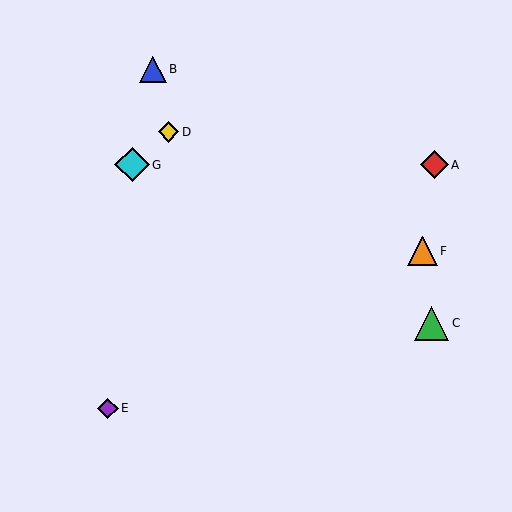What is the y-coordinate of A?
Object A is at y≈165.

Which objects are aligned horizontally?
Objects A, G are aligned horizontally.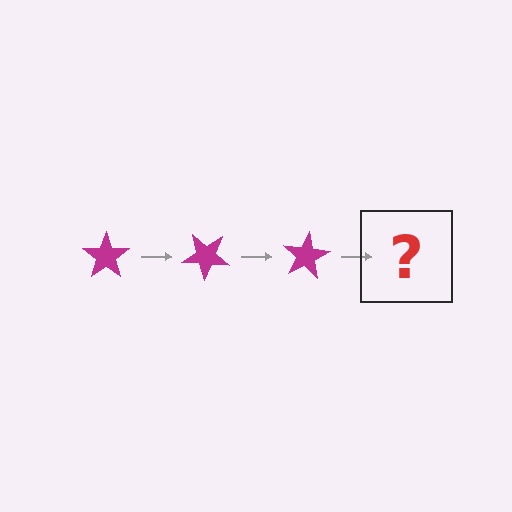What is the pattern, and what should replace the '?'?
The pattern is that the star rotates 40 degrees each step. The '?' should be a magenta star rotated 120 degrees.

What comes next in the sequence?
The next element should be a magenta star rotated 120 degrees.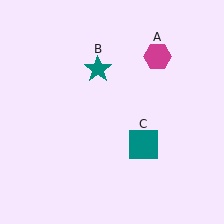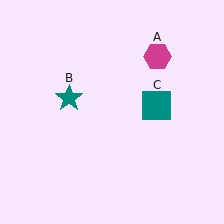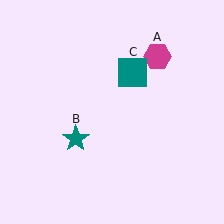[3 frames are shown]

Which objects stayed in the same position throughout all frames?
Magenta hexagon (object A) remained stationary.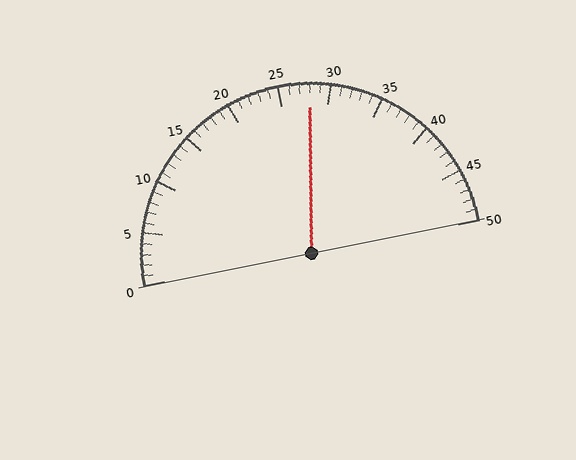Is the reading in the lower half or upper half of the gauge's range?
The reading is in the upper half of the range (0 to 50).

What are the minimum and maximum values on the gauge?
The gauge ranges from 0 to 50.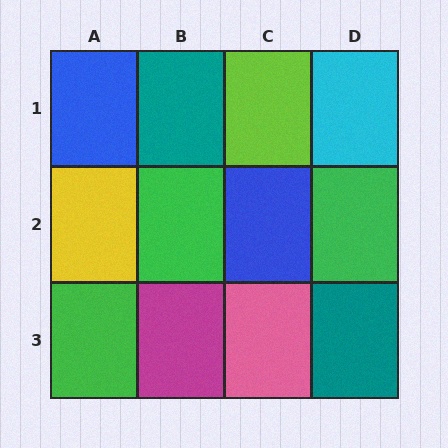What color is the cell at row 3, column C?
Pink.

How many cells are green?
3 cells are green.